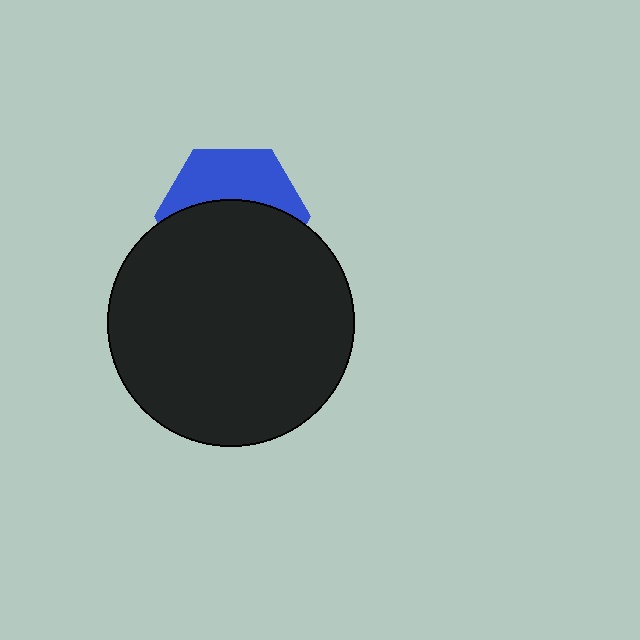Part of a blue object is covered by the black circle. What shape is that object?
It is a hexagon.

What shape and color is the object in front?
The object in front is a black circle.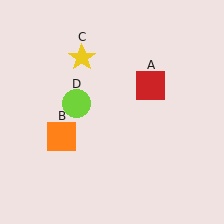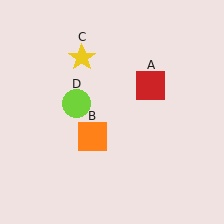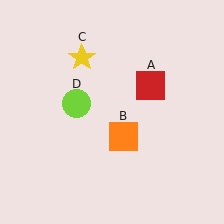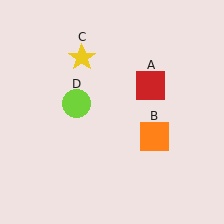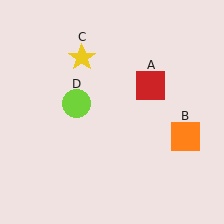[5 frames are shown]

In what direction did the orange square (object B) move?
The orange square (object B) moved right.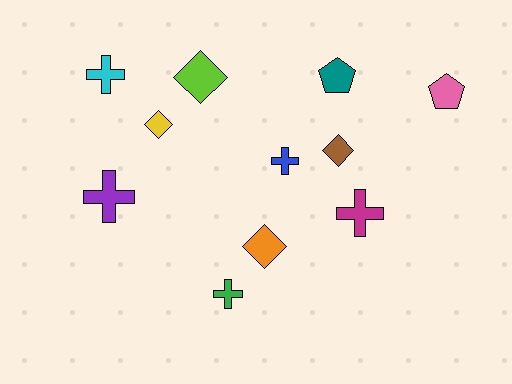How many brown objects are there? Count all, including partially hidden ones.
There is 1 brown object.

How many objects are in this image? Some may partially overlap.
There are 11 objects.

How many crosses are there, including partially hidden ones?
There are 5 crosses.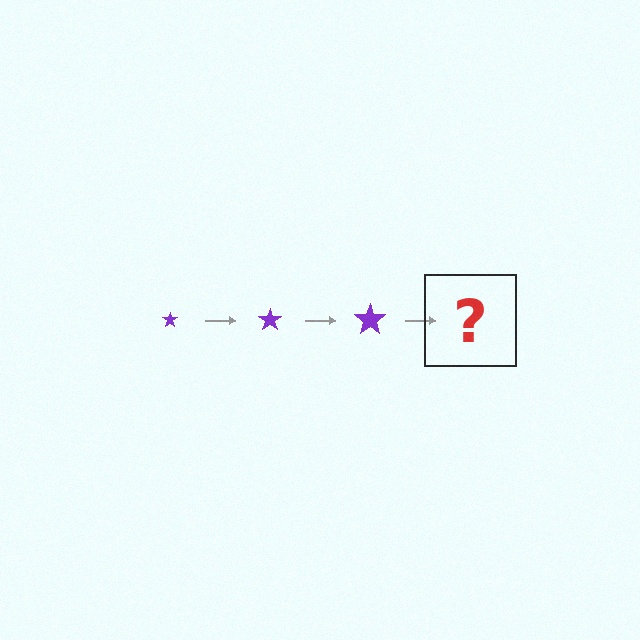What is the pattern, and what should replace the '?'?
The pattern is that the star gets progressively larger each step. The '?' should be a purple star, larger than the previous one.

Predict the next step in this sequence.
The next step is a purple star, larger than the previous one.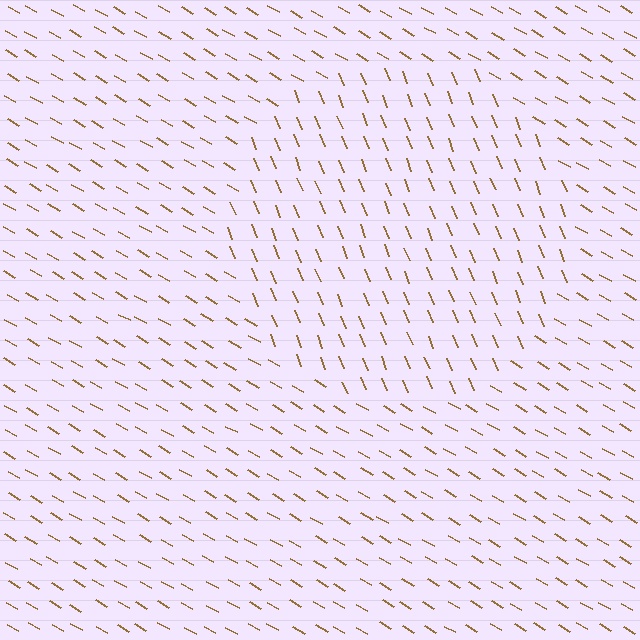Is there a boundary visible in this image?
Yes, there is a texture boundary formed by a change in line orientation.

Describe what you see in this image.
The image is filled with small brown line segments. A circle region in the image has lines oriented differently from the surrounding lines, creating a visible texture boundary.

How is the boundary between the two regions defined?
The boundary is defined purely by a change in line orientation (approximately 38 degrees difference). All lines are the same color and thickness.